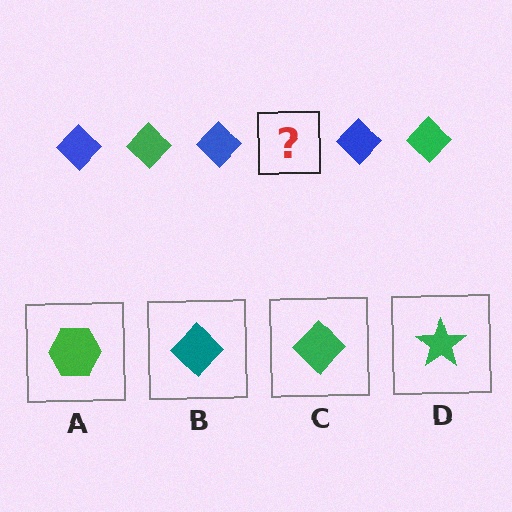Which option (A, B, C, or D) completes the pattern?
C.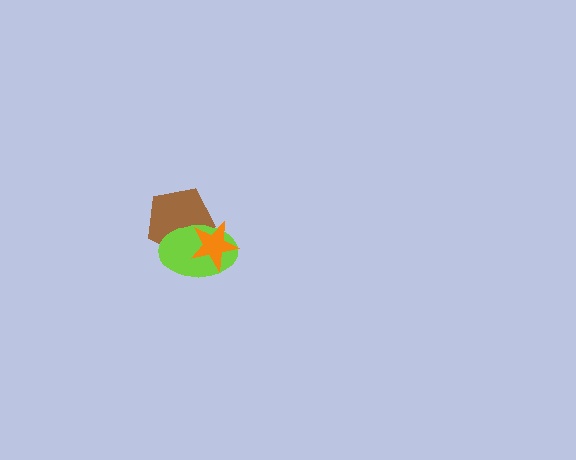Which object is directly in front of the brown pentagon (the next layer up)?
The lime ellipse is directly in front of the brown pentagon.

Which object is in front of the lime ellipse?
The orange star is in front of the lime ellipse.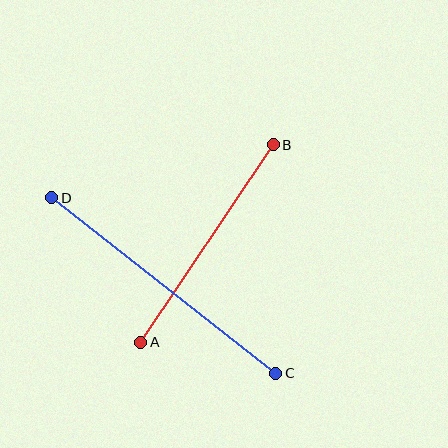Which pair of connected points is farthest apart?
Points C and D are farthest apart.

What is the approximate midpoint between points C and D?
The midpoint is at approximately (164, 286) pixels.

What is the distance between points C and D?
The distance is approximately 285 pixels.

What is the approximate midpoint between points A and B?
The midpoint is at approximately (207, 243) pixels.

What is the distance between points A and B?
The distance is approximately 238 pixels.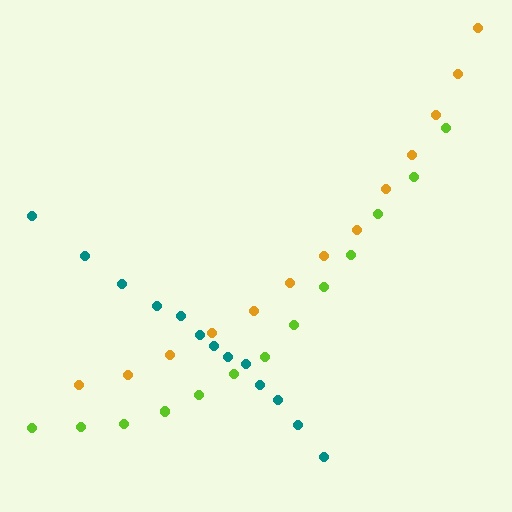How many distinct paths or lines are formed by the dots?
There are 3 distinct paths.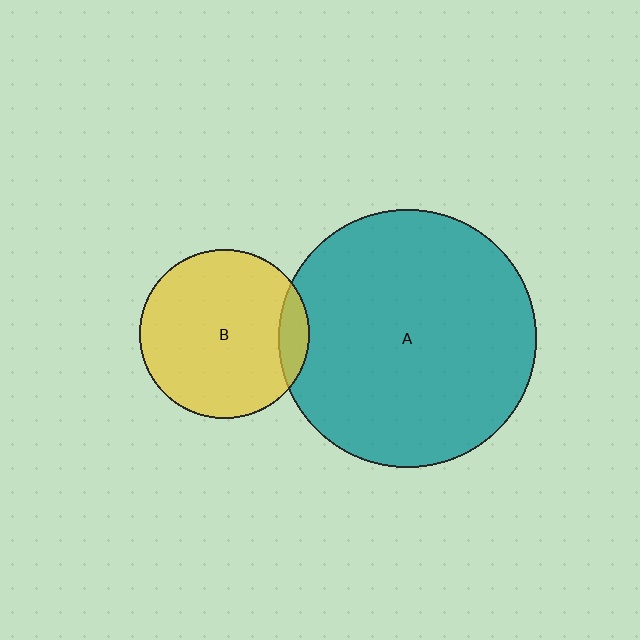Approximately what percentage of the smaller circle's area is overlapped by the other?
Approximately 10%.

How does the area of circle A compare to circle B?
Approximately 2.3 times.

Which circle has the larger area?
Circle A (teal).